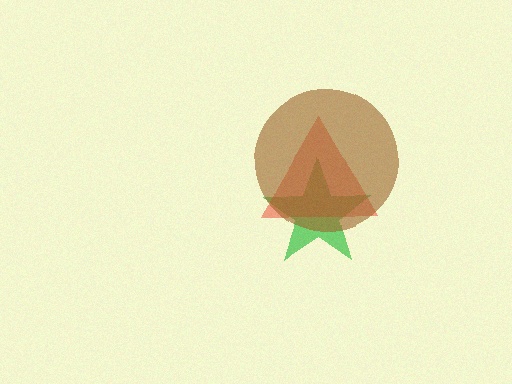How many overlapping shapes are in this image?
There are 3 overlapping shapes in the image.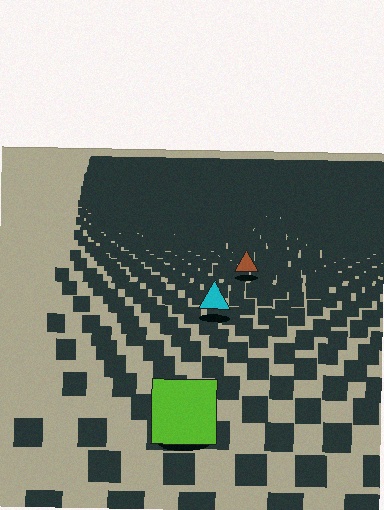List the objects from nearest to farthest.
From nearest to farthest: the lime square, the cyan triangle, the brown triangle.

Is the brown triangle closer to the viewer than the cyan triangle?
No. The cyan triangle is closer — you can tell from the texture gradient: the ground texture is coarser near it.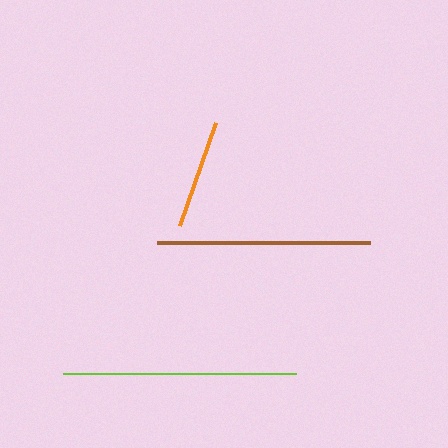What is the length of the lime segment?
The lime segment is approximately 233 pixels long.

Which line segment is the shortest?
The orange line is the shortest at approximately 109 pixels.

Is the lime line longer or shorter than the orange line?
The lime line is longer than the orange line.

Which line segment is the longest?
The lime line is the longest at approximately 233 pixels.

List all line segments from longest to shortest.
From longest to shortest: lime, brown, orange.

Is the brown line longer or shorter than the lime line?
The lime line is longer than the brown line.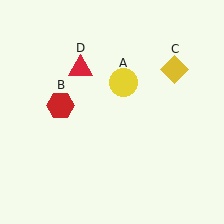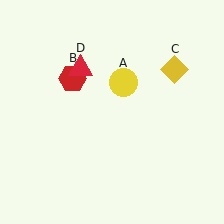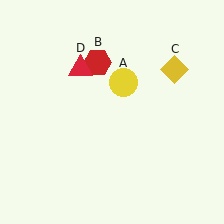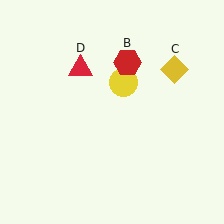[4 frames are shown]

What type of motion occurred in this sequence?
The red hexagon (object B) rotated clockwise around the center of the scene.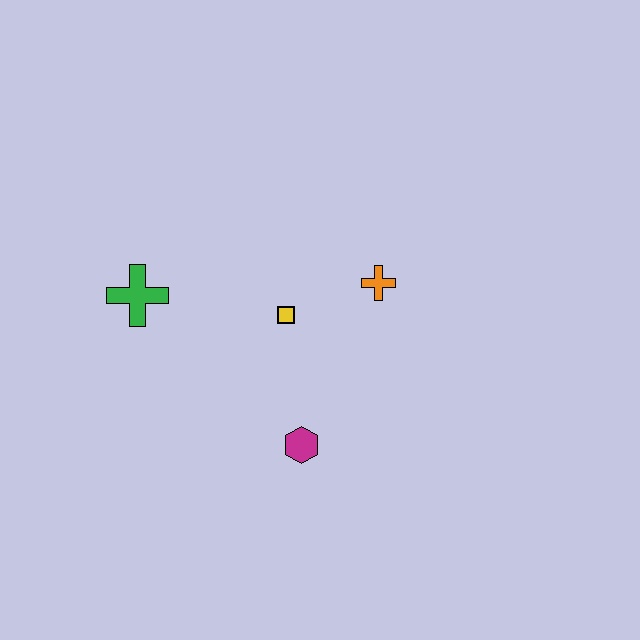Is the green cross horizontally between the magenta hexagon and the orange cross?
No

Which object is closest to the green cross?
The yellow square is closest to the green cross.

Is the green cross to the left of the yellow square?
Yes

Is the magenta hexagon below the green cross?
Yes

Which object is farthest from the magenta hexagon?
The green cross is farthest from the magenta hexagon.